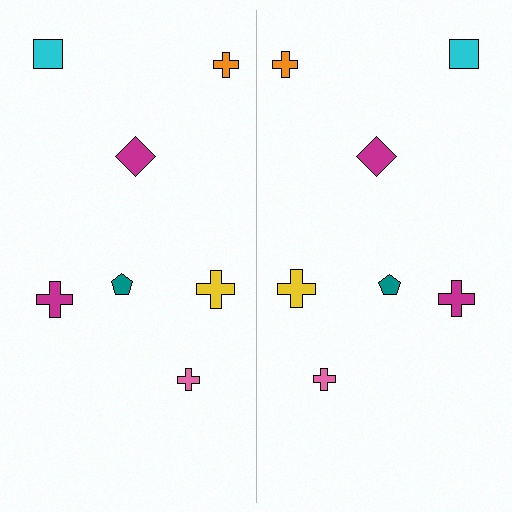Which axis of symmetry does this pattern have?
The pattern has a vertical axis of symmetry running through the center of the image.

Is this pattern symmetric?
Yes, this pattern has bilateral (reflection) symmetry.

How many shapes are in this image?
There are 14 shapes in this image.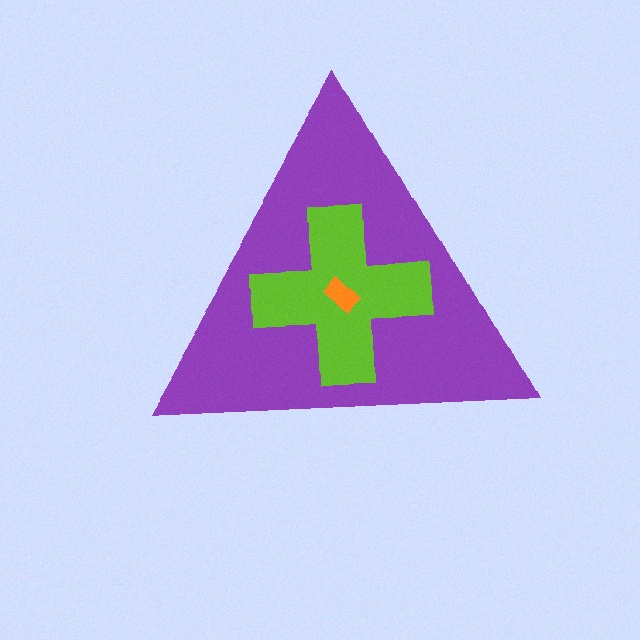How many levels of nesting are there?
3.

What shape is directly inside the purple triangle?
The lime cross.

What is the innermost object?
The orange rectangle.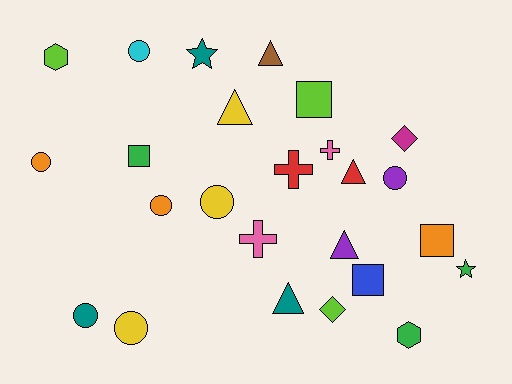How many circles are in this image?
There are 7 circles.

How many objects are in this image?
There are 25 objects.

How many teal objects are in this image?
There are 3 teal objects.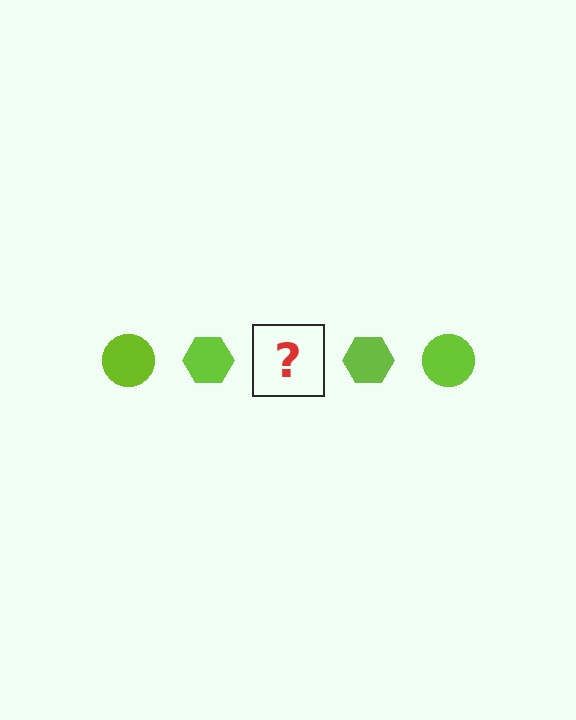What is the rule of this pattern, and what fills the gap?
The rule is that the pattern cycles through circle, hexagon shapes in lime. The gap should be filled with a lime circle.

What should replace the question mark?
The question mark should be replaced with a lime circle.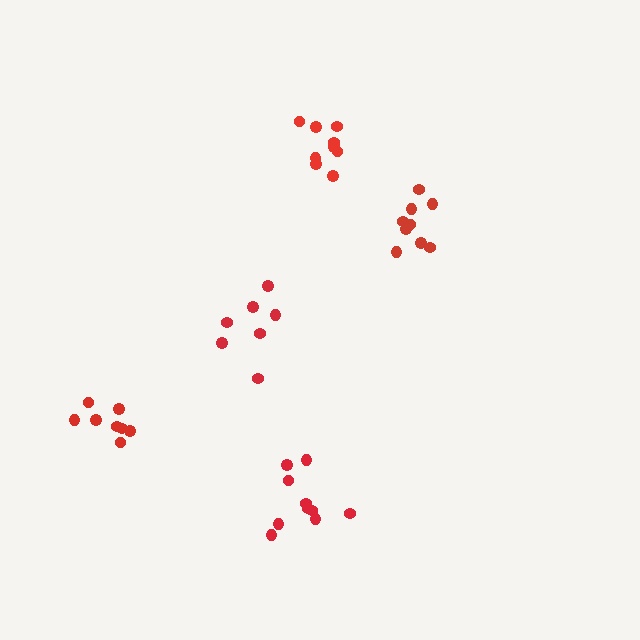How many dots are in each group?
Group 1: 10 dots, Group 2: 9 dots, Group 3: 7 dots, Group 4: 8 dots, Group 5: 9 dots (43 total).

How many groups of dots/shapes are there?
There are 5 groups.